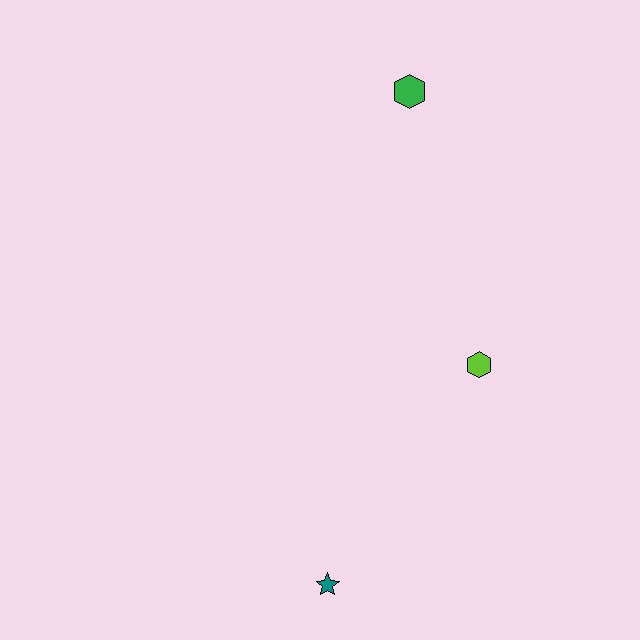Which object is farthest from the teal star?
The green hexagon is farthest from the teal star.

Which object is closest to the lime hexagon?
The teal star is closest to the lime hexagon.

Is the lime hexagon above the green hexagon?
No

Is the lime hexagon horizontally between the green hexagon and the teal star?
No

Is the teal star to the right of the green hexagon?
No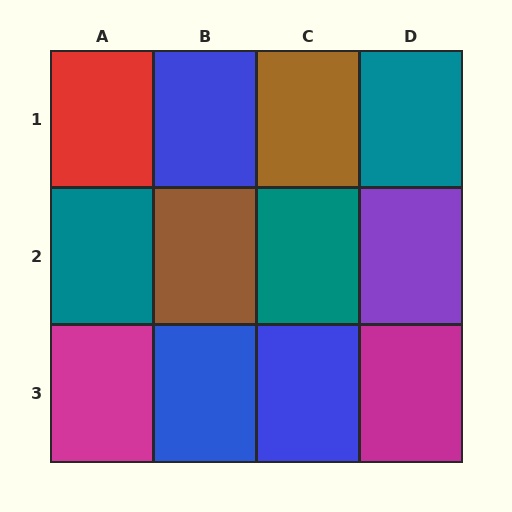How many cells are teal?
3 cells are teal.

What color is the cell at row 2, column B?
Brown.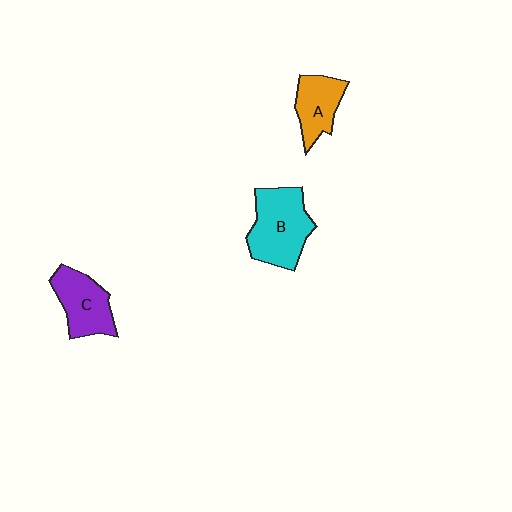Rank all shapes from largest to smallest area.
From largest to smallest: B (cyan), C (purple), A (orange).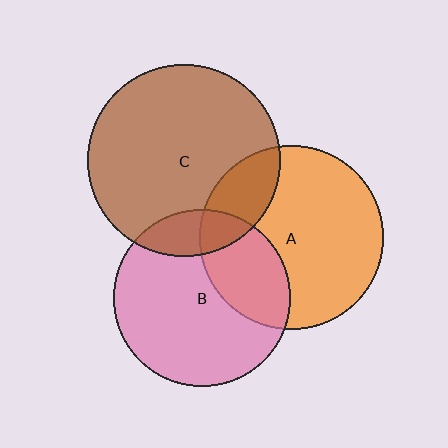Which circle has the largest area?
Circle C (brown).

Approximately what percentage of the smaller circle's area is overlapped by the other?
Approximately 15%.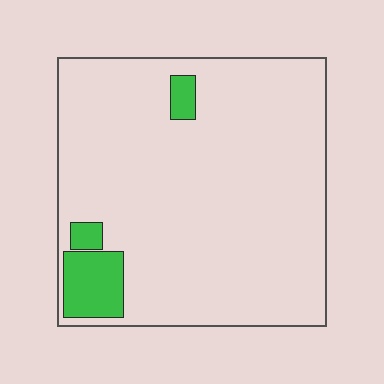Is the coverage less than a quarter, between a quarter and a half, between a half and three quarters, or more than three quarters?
Less than a quarter.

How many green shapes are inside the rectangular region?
3.